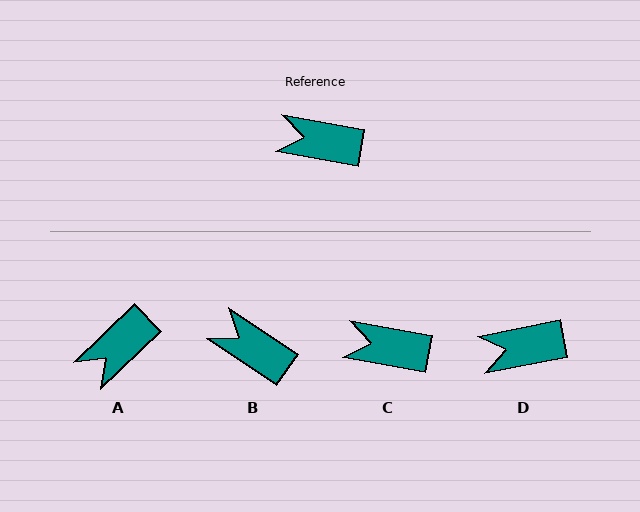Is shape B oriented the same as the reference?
No, it is off by about 24 degrees.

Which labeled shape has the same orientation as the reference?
C.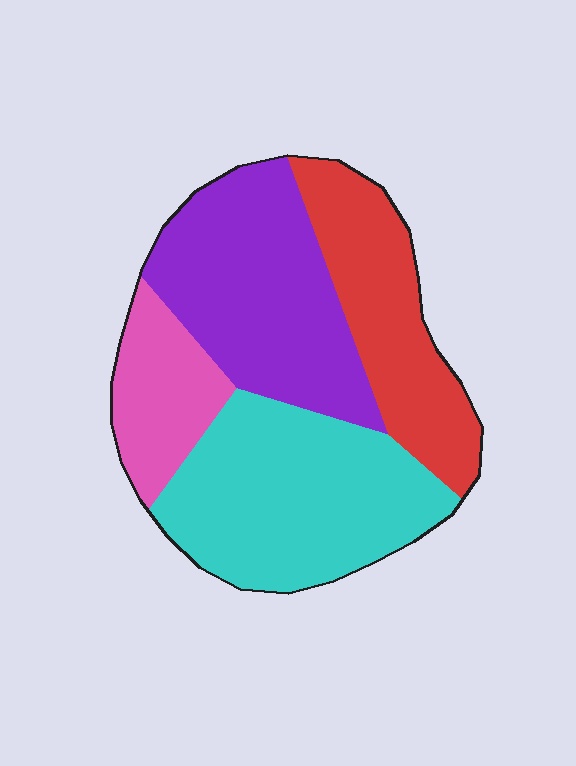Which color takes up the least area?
Pink, at roughly 15%.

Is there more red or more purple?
Purple.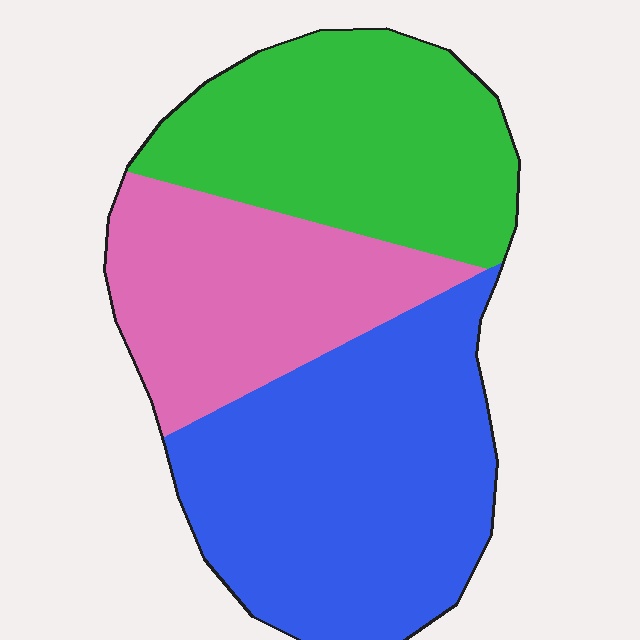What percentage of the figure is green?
Green covers 31% of the figure.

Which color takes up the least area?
Pink, at roughly 25%.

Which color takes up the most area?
Blue, at roughly 40%.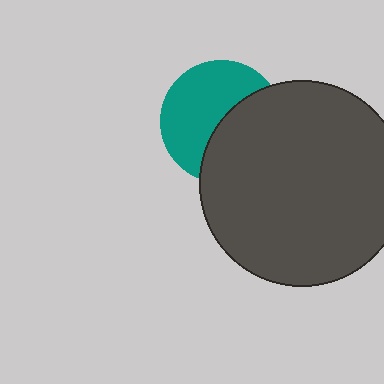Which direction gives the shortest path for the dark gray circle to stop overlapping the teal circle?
Moving right gives the shortest separation.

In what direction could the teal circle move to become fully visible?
The teal circle could move left. That would shift it out from behind the dark gray circle entirely.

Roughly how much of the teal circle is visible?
About half of it is visible (roughly 55%).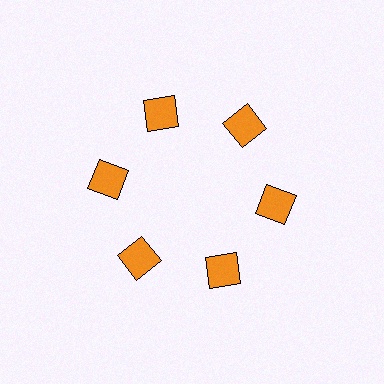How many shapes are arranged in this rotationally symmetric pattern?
There are 6 shapes, arranged in 6 groups of 1.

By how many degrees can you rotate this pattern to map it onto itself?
The pattern maps onto itself every 60 degrees of rotation.